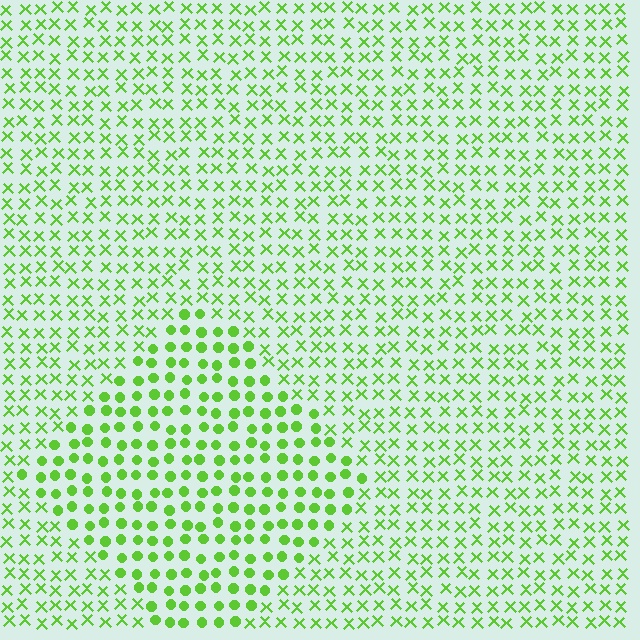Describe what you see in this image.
The image is filled with small lime elements arranged in a uniform grid. A diamond-shaped region contains circles, while the surrounding area contains X marks. The boundary is defined purely by the change in element shape.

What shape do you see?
I see a diamond.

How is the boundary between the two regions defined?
The boundary is defined by a change in element shape: circles inside vs. X marks outside. All elements share the same color and spacing.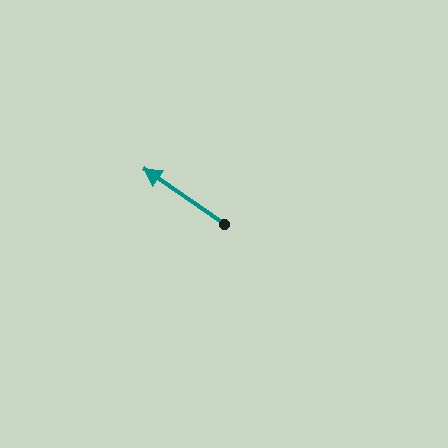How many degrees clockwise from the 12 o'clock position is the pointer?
Approximately 305 degrees.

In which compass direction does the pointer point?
Northwest.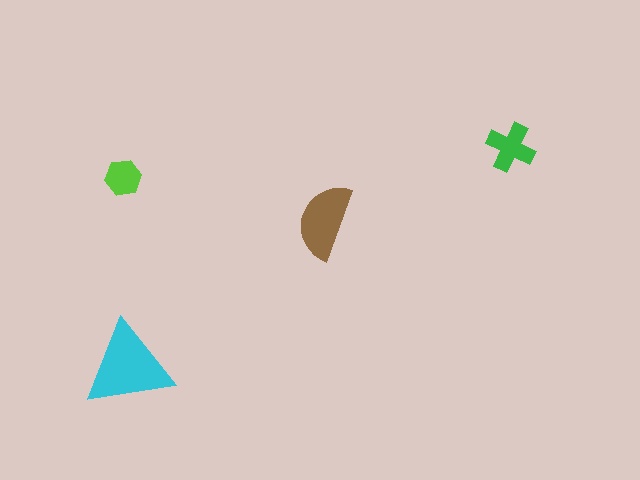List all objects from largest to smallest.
The cyan triangle, the brown semicircle, the green cross, the lime hexagon.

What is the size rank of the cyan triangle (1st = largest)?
1st.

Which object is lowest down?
The cyan triangle is bottommost.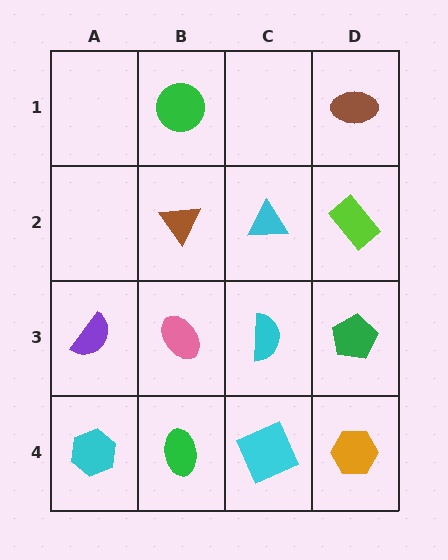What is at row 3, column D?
A green pentagon.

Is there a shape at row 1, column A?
No, that cell is empty.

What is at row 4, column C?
A cyan square.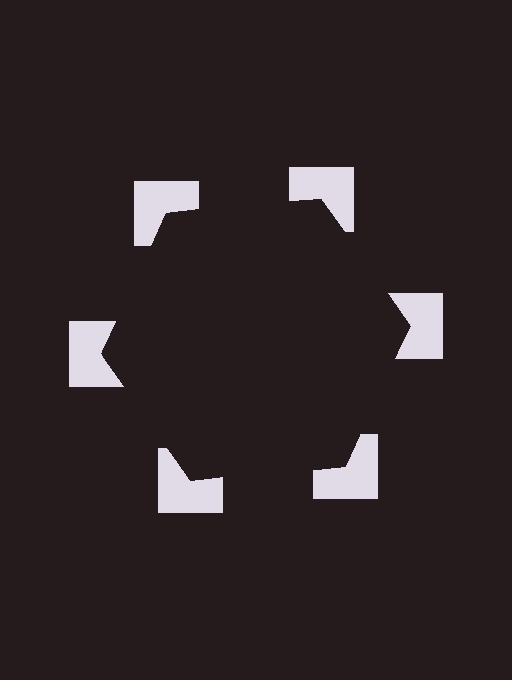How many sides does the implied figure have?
6 sides.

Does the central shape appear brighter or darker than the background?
It typically appears slightly darker than the background, even though no actual brightness change is drawn.